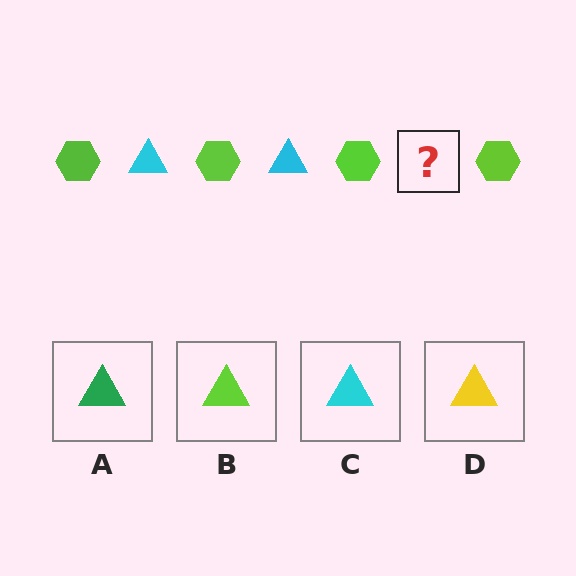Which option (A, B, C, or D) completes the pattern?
C.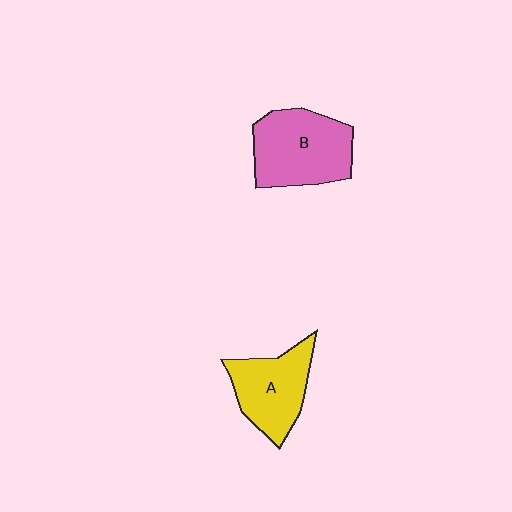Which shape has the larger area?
Shape B (pink).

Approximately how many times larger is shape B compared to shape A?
Approximately 1.2 times.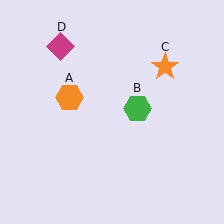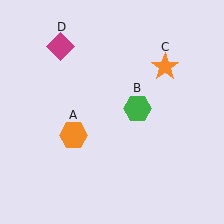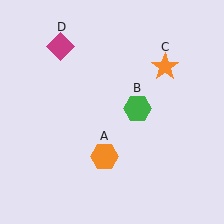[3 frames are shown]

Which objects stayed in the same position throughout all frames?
Green hexagon (object B) and orange star (object C) and magenta diamond (object D) remained stationary.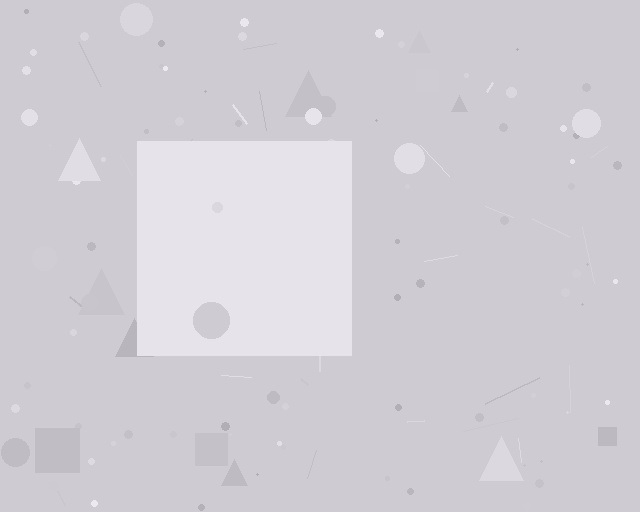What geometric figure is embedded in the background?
A square is embedded in the background.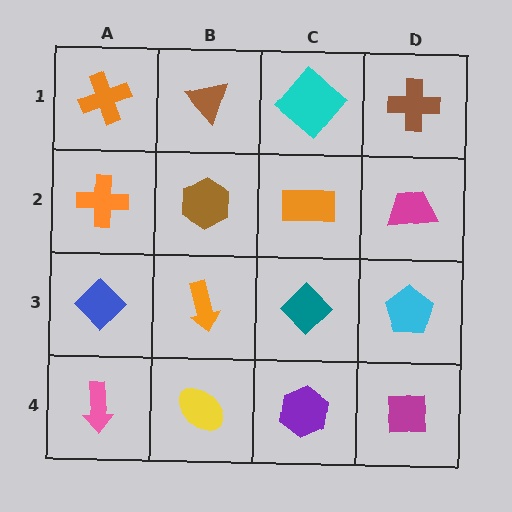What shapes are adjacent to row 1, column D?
A magenta trapezoid (row 2, column D), a cyan diamond (row 1, column C).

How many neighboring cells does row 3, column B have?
4.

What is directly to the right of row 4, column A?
A yellow ellipse.